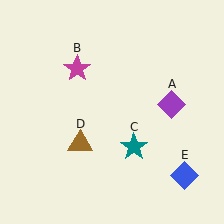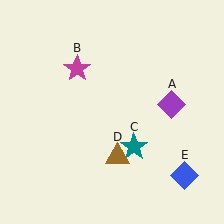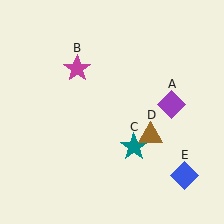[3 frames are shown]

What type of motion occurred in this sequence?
The brown triangle (object D) rotated counterclockwise around the center of the scene.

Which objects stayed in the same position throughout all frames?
Purple diamond (object A) and magenta star (object B) and teal star (object C) and blue diamond (object E) remained stationary.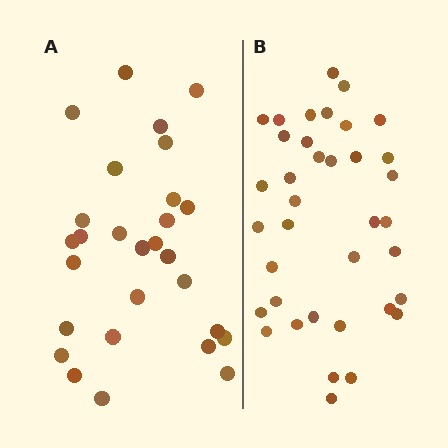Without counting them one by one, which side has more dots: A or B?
Region B (the right region) has more dots.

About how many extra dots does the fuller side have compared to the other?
Region B has roughly 8 or so more dots than region A.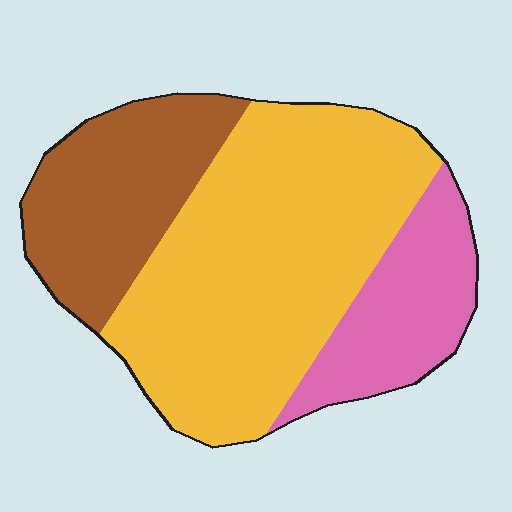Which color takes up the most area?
Yellow, at roughly 55%.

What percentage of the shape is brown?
Brown covers around 25% of the shape.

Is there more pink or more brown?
Brown.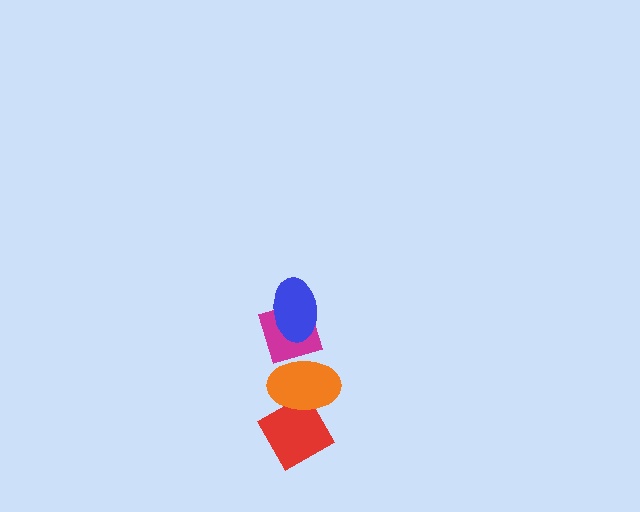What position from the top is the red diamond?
The red diamond is 4th from the top.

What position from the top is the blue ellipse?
The blue ellipse is 1st from the top.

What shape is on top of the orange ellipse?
The magenta diamond is on top of the orange ellipse.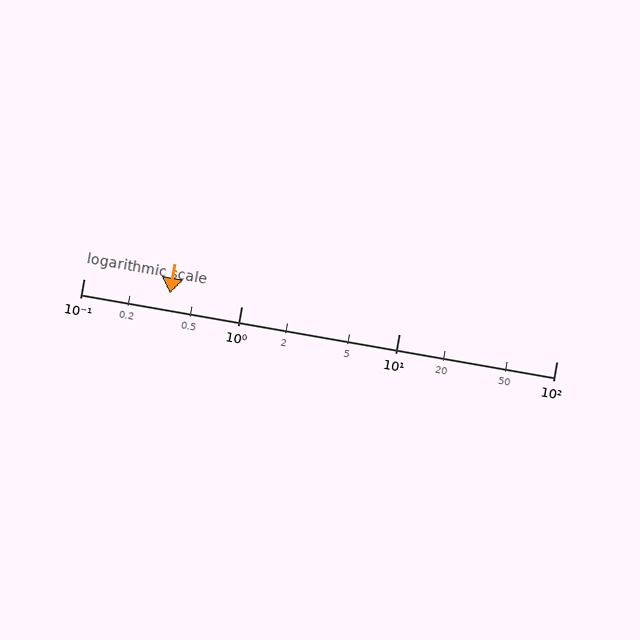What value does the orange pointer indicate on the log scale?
The pointer indicates approximately 0.35.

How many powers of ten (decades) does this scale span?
The scale spans 3 decades, from 0.1 to 100.